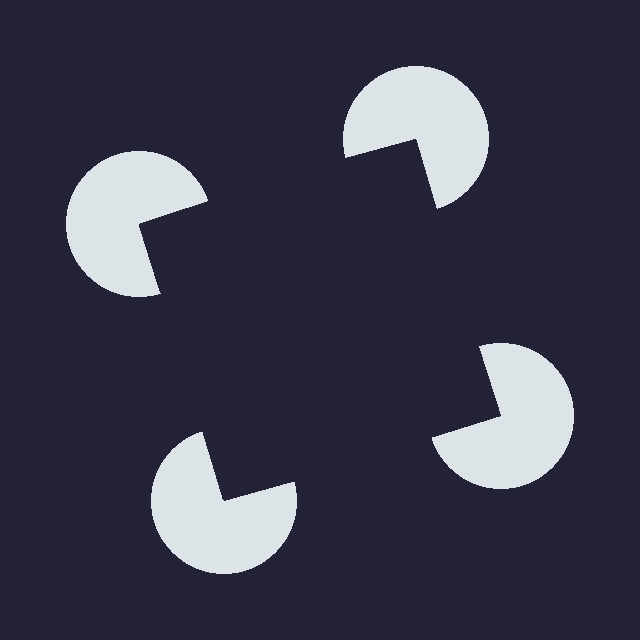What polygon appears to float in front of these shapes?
An illusory square — its edges are inferred from the aligned wedge cuts in the pac-man discs, not physically drawn.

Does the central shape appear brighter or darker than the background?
It typically appears slightly darker than the background, even though no actual brightness change is drawn.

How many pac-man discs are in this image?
There are 4 — one at each vertex of the illusory square.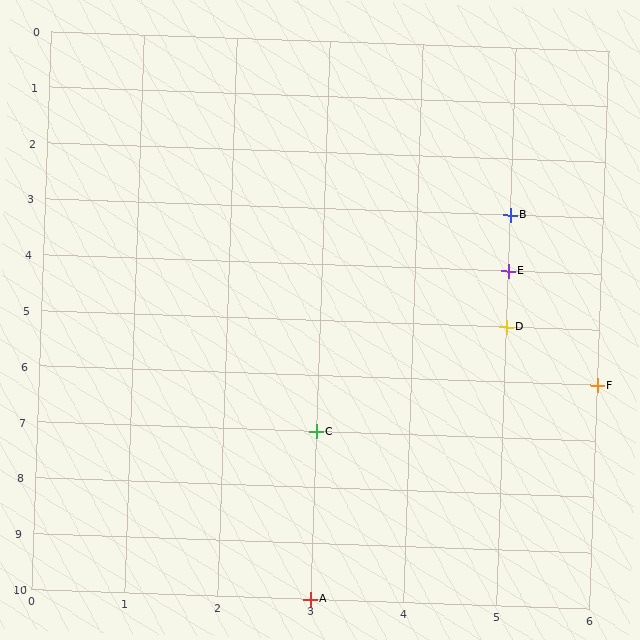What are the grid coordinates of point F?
Point F is at grid coordinates (6, 6).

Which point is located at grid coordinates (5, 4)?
Point E is at (5, 4).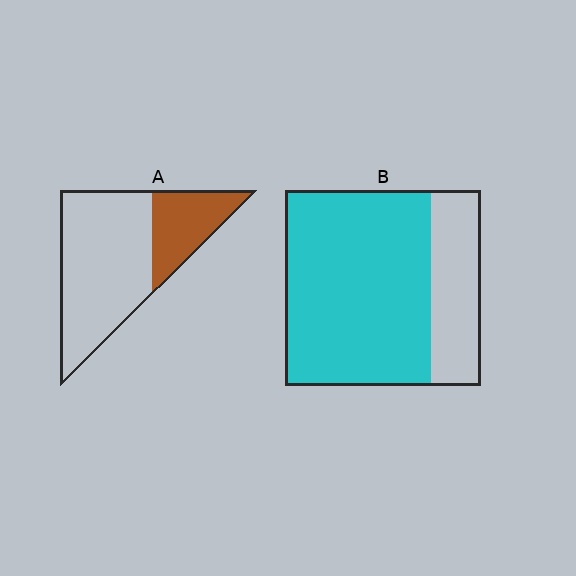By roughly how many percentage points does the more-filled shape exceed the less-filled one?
By roughly 45 percentage points (B over A).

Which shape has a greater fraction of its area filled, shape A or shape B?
Shape B.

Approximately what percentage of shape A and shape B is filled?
A is approximately 30% and B is approximately 75%.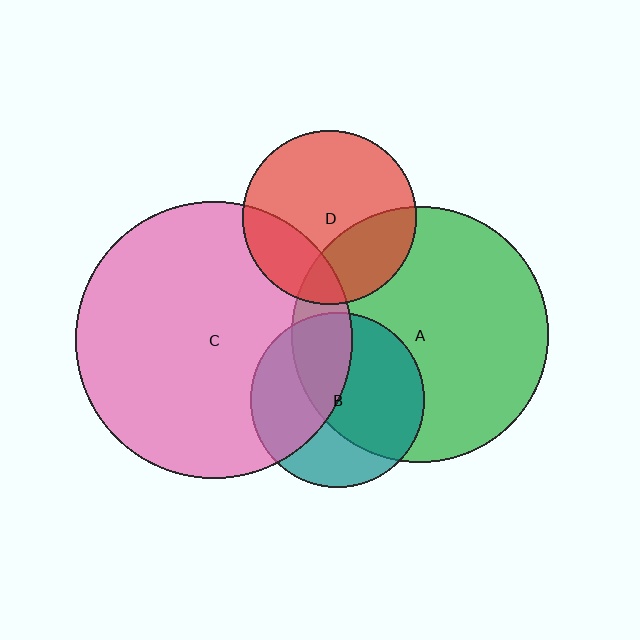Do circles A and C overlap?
Yes.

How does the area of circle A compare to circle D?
Approximately 2.2 times.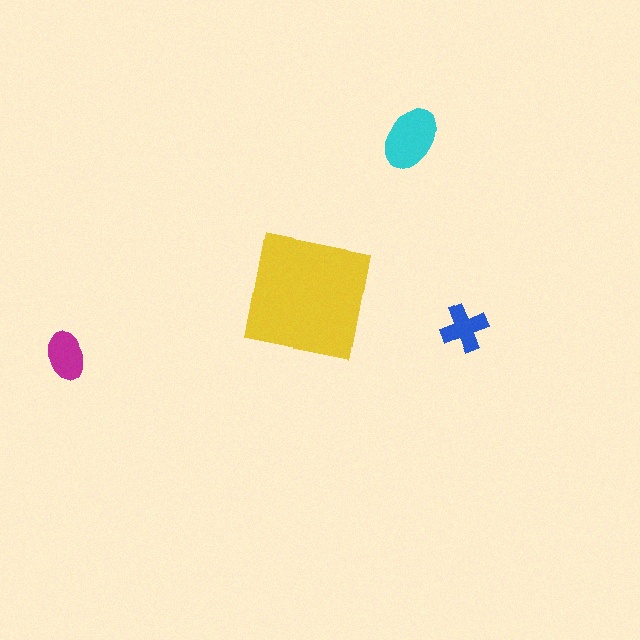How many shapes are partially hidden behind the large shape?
0 shapes are partially hidden.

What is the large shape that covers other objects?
A yellow square.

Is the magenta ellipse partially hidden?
No, the magenta ellipse is fully visible.